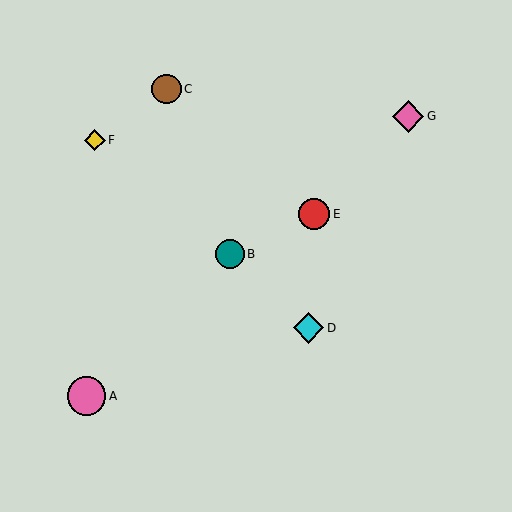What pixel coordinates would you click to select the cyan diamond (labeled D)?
Click at (308, 328) to select the cyan diamond D.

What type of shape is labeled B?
Shape B is a teal circle.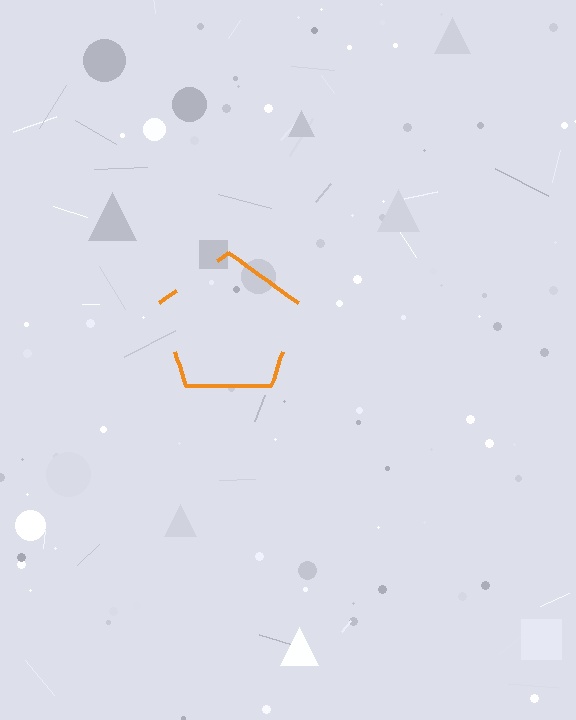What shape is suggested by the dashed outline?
The dashed outline suggests a pentagon.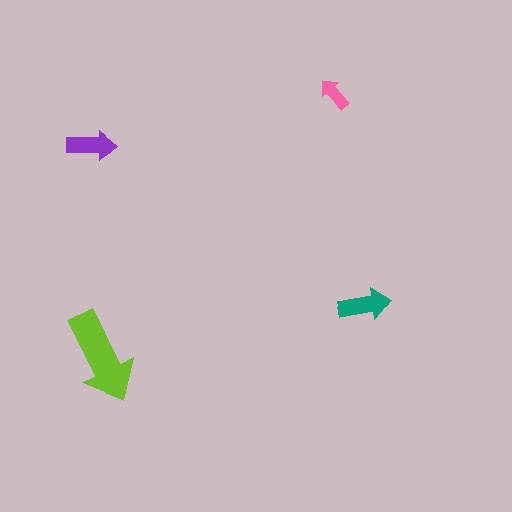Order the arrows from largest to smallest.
the lime one, the teal one, the purple one, the pink one.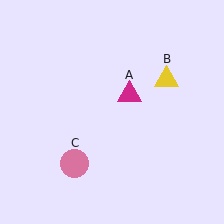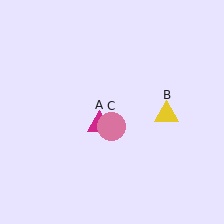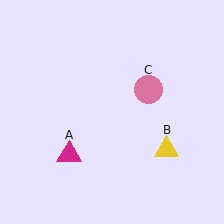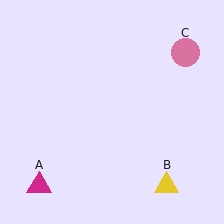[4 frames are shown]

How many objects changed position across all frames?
3 objects changed position: magenta triangle (object A), yellow triangle (object B), pink circle (object C).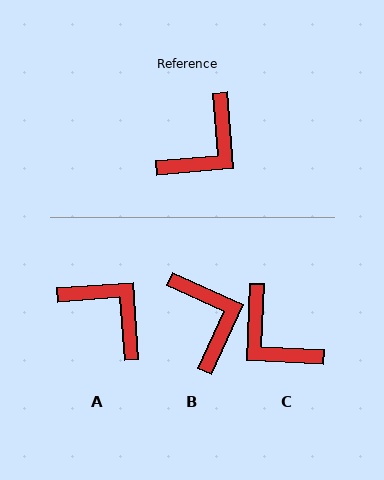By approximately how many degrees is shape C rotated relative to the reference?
Approximately 98 degrees clockwise.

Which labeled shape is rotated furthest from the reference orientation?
C, about 98 degrees away.